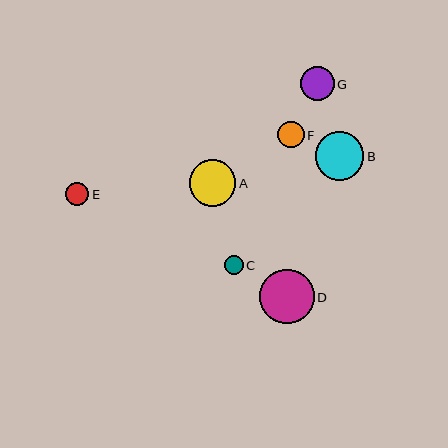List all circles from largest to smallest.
From largest to smallest: D, B, A, G, F, E, C.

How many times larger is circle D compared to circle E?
Circle D is approximately 2.3 times the size of circle E.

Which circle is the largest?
Circle D is the largest with a size of approximately 54 pixels.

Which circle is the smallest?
Circle C is the smallest with a size of approximately 19 pixels.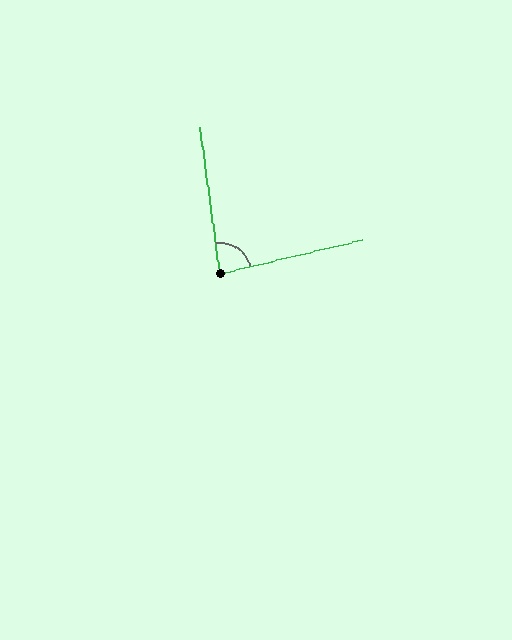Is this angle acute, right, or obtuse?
It is acute.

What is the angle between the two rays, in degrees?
Approximately 84 degrees.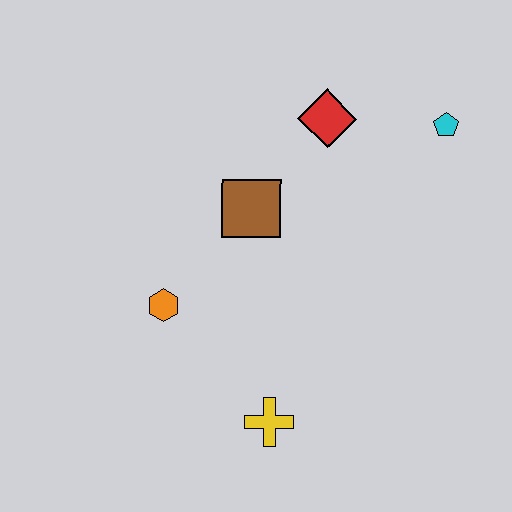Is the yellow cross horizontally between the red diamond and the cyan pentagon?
No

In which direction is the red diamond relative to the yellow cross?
The red diamond is above the yellow cross.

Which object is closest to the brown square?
The red diamond is closest to the brown square.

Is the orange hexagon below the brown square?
Yes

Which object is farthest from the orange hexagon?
The cyan pentagon is farthest from the orange hexagon.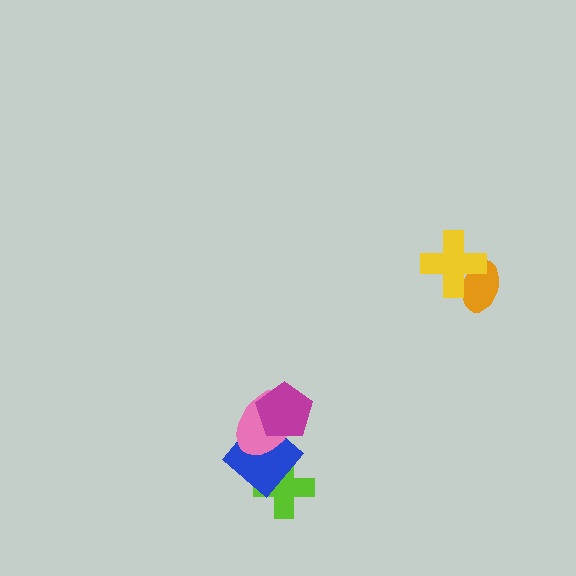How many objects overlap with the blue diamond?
3 objects overlap with the blue diamond.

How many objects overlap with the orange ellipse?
1 object overlaps with the orange ellipse.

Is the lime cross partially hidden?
Yes, it is partially covered by another shape.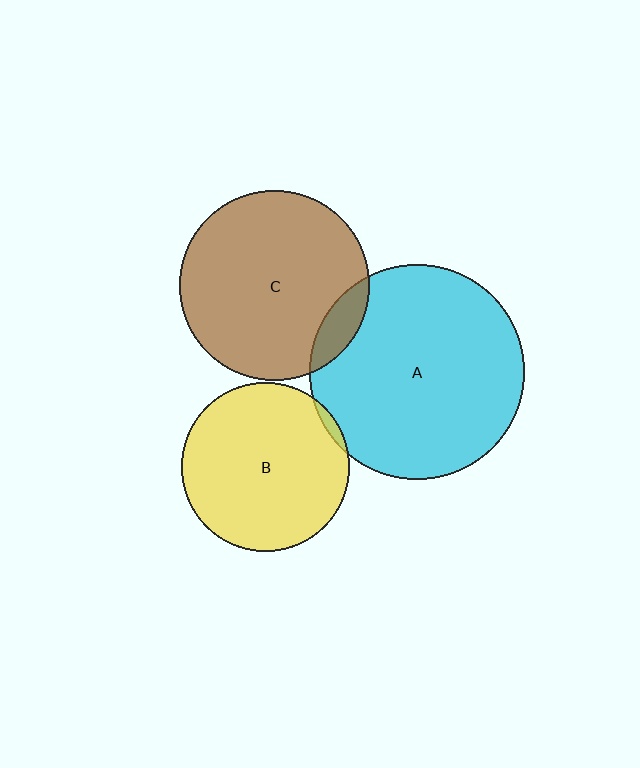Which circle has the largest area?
Circle A (cyan).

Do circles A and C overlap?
Yes.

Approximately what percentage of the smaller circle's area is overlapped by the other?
Approximately 10%.